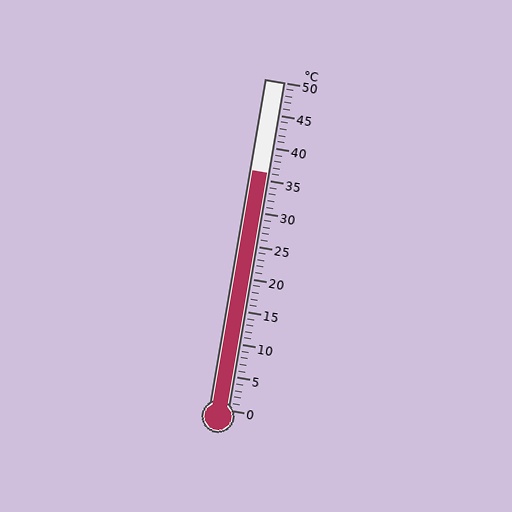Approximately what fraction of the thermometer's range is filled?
The thermometer is filled to approximately 70% of its range.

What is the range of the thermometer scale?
The thermometer scale ranges from 0°C to 50°C.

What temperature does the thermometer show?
The thermometer shows approximately 36°C.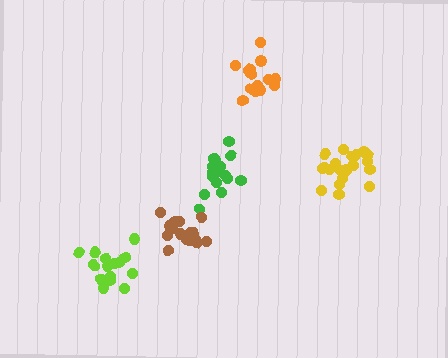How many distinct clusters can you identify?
There are 5 distinct clusters.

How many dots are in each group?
Group 1: 17 dots, Group 2: 15 dots, Group 3: 17 dots, Group 4: 16 dots, Group 5: 21 dots (86 total).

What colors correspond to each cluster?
The clusters are colored: green, orange, lime, brown, yellow.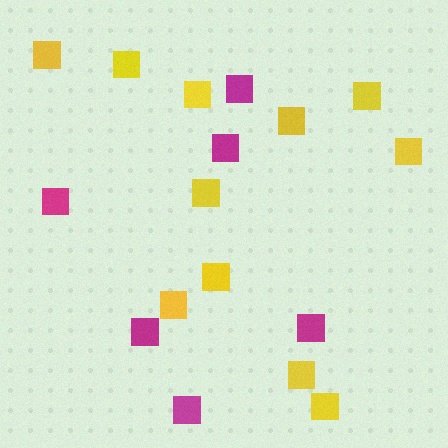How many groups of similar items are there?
There are 2 groups: one group of magenta squares (6) and one group of yellow squares (11).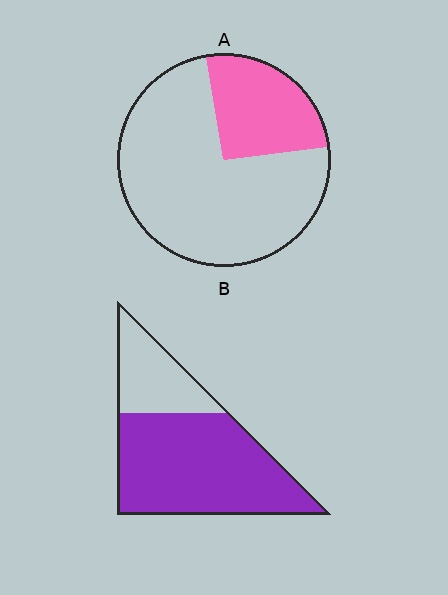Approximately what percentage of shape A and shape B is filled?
A is approximately 25% and B is approximately 70%.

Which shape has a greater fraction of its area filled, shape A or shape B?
Shape B.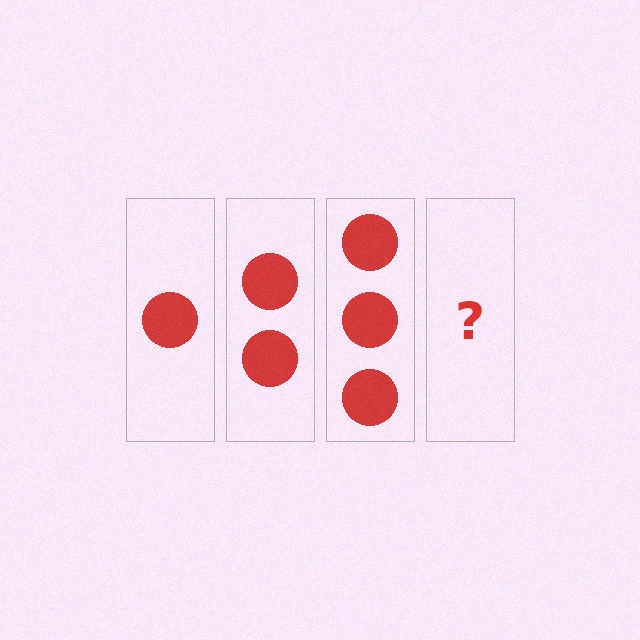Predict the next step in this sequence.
The next step is 4 circles.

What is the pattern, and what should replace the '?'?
The pattern is that each step adds one more circle. The '?' should be 4 circles.